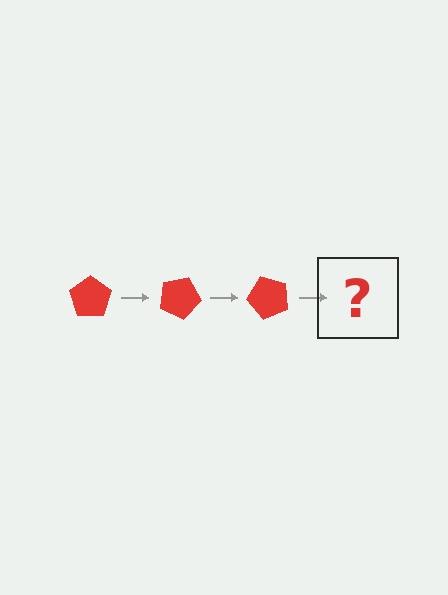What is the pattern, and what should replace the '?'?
The pattern is that the pentagon rotates 25 degrees each step. The '?' should be a red pentagon rotated 75 degrees.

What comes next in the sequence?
The next element should be a red pentagon rotated 75 degrees.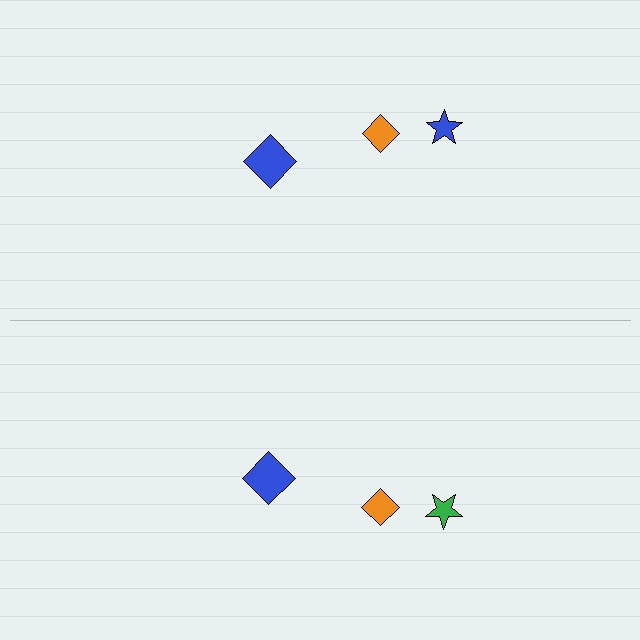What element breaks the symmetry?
The green star on the bottom side breaks the symmetry — its mirror counterpart is blue.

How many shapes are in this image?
There are 6 shapes in this image.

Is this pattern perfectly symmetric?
No, the pattern is not perfectly symmetric. The green star on the bottom side breaks the symmetry — its mirror counterpart is blue.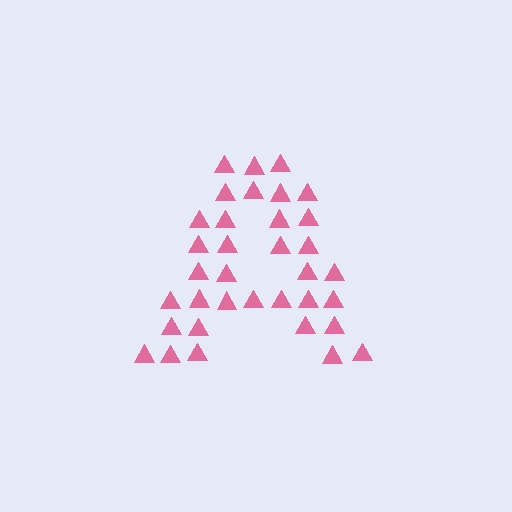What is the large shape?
The large shape is the letter A.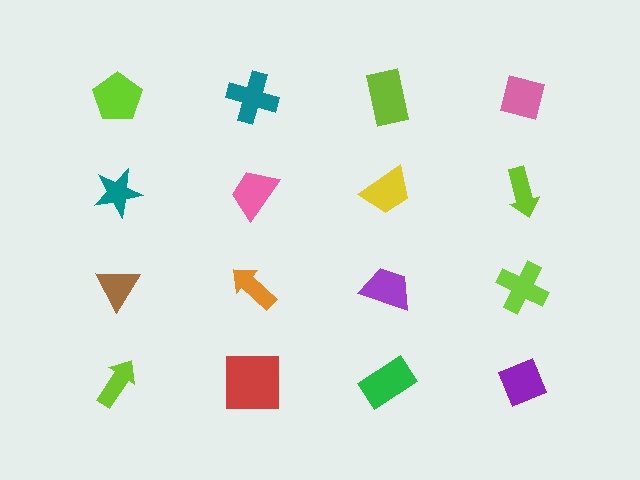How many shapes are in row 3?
4 shapes.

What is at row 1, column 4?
A pink square.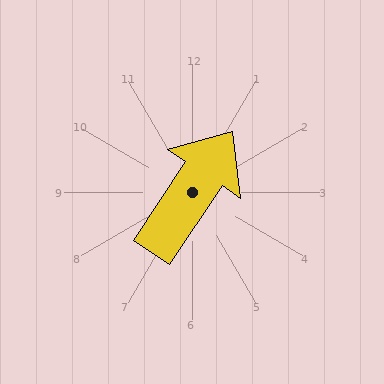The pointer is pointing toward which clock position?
Roughly 1 o'clock.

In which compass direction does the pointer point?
Northeast.